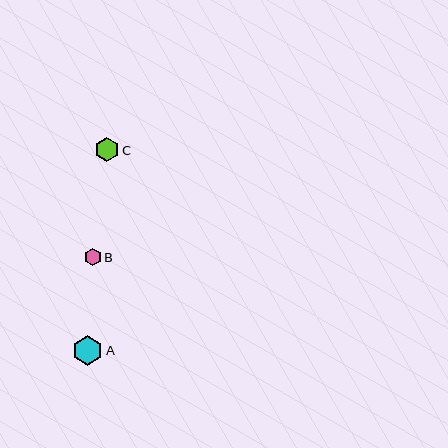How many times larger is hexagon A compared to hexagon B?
Hexagon A is approximately 1.7 times the size of hexagon B.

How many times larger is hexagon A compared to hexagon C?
Hexagon A is approximately 1.2 times the size of hexagon C.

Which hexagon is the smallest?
Hexagon B is the smallest with a size of approximately 17 pixels.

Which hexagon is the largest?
Hexagon A is the largest with a size of approximately 30 pixels.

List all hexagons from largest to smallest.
From largest to smallest: A, C, B.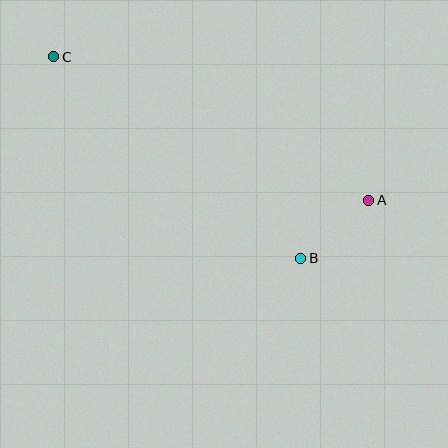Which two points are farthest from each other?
Points A and C are farthest from each other.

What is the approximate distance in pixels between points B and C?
The distance between B and C is approximately 319 pixels.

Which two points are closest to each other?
Points A and B are closest to each other.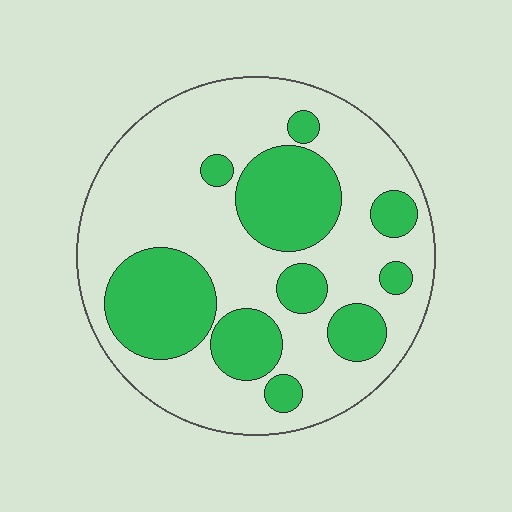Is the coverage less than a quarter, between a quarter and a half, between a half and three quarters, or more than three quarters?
Between a quarter and a half.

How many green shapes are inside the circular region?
10.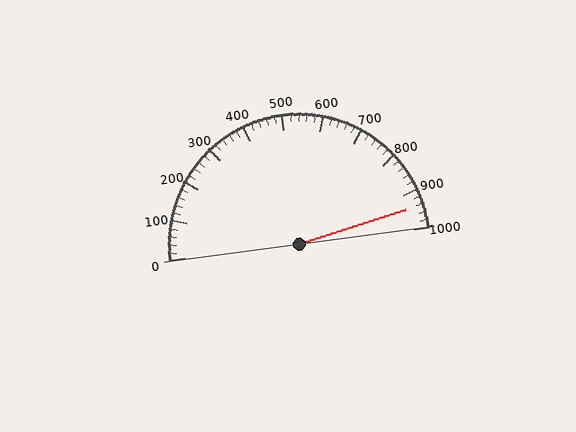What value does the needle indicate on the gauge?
The needle indicates approximately 940.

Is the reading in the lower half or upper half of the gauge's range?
The reading is in the upper half of the range (0 to 1000).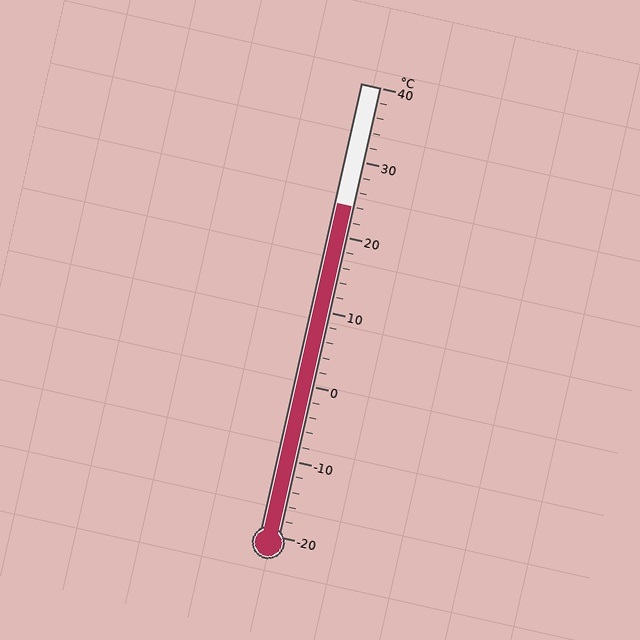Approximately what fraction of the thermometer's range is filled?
The thermometer is filled to approximately 75% of its range.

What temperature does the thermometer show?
The thermometer shows approximately 24°C.